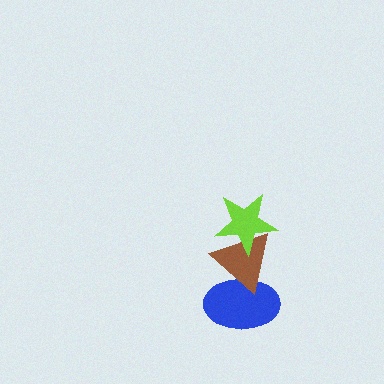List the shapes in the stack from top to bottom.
From top to bottom: the lime star, the brown triangle, the blue ellipse.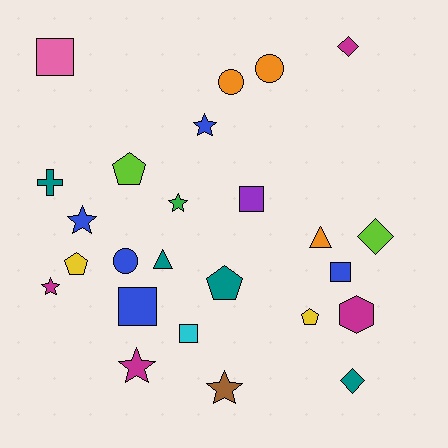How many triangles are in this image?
There are 2 triangles.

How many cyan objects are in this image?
There is 1 cyan object.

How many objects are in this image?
There are 25 objects.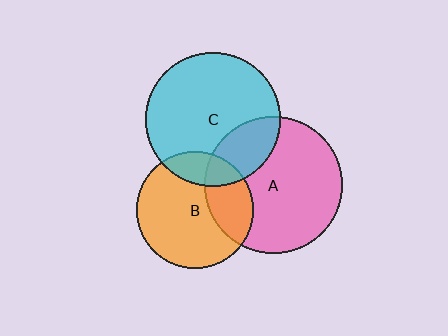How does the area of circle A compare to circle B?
Approximately 1.4 times.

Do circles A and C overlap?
Yes.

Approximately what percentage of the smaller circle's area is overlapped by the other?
Approximately 25%.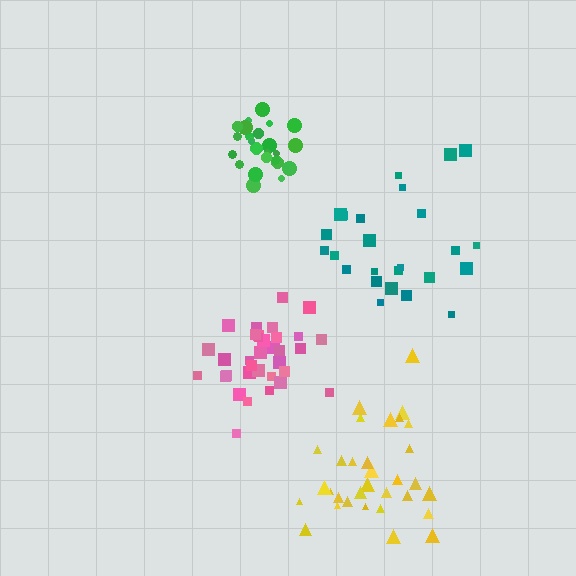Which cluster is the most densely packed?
Green.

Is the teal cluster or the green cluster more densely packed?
Green.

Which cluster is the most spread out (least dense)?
Teal.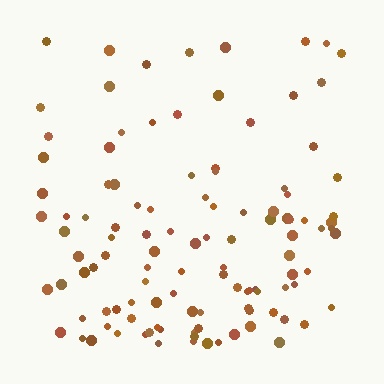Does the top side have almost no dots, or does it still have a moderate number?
Still a moderate number, just noticeably fewer than the bottom.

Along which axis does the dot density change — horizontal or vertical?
Vertical.